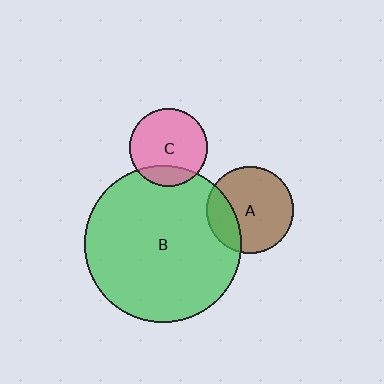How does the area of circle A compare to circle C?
Approximately 1.3 times.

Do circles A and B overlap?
Yes.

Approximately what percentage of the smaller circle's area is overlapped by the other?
Approximately 25%.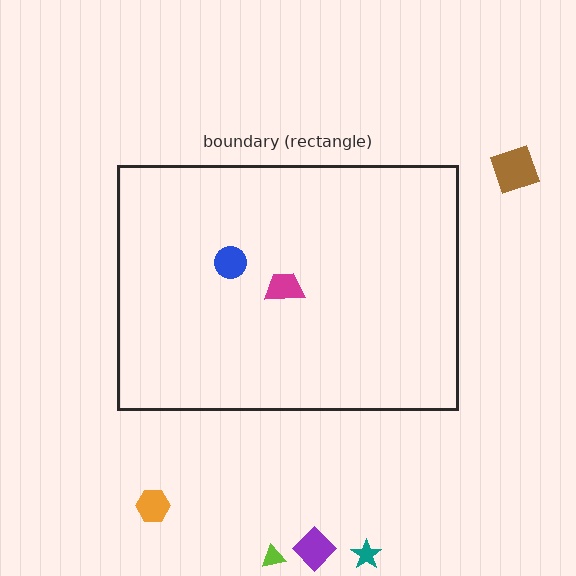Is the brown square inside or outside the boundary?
Outside.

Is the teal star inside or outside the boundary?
Outside.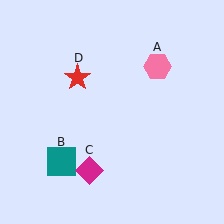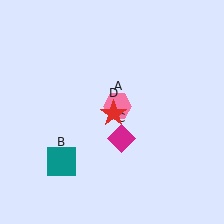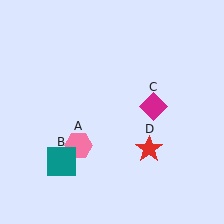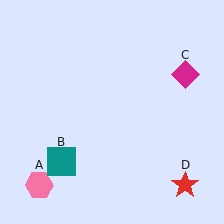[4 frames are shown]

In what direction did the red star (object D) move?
The red star (object D) moved down and to the right.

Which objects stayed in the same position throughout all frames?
Teal square (object B) remained stationary.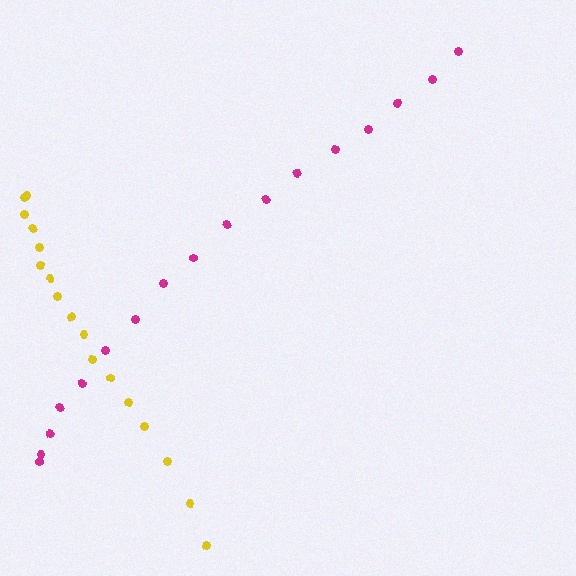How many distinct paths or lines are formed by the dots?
There are 2 distinct paths.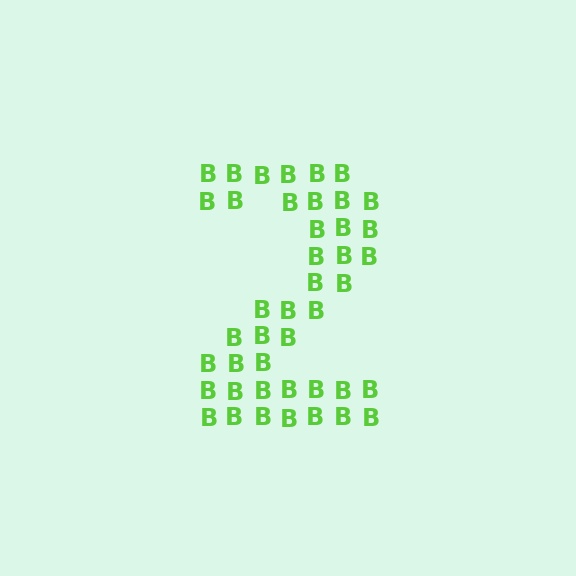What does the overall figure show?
The overall figure shows the digit 2.